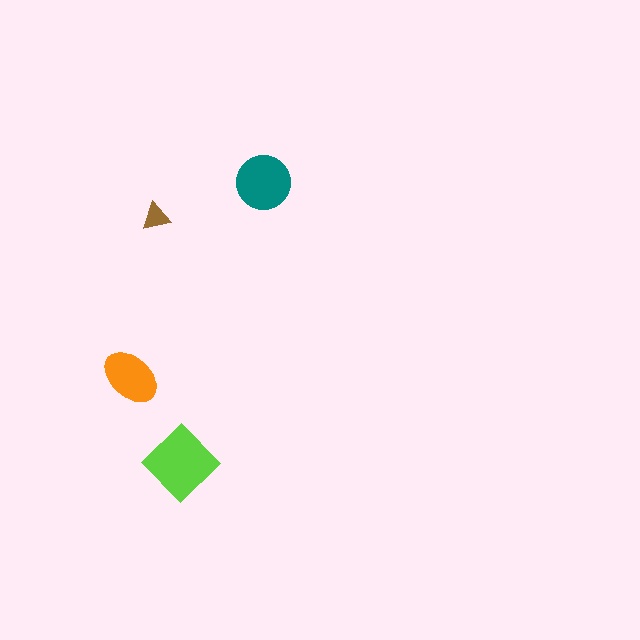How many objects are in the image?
There are 4 objects in the image.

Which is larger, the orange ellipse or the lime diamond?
The lime diamond.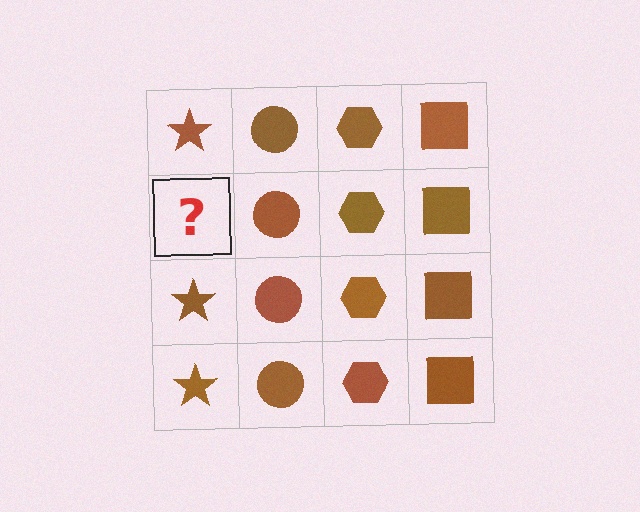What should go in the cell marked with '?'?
The missing cell should contain a brown star.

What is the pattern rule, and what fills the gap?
The rule is that each column has a consistent shape. The gap should be filled with a brown star.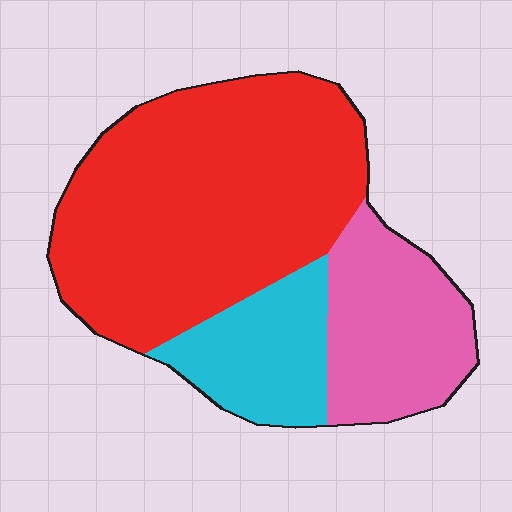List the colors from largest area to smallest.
From largest to smallest: red, pink, cyan.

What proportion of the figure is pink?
Pink takes up less than a quarter of the figure.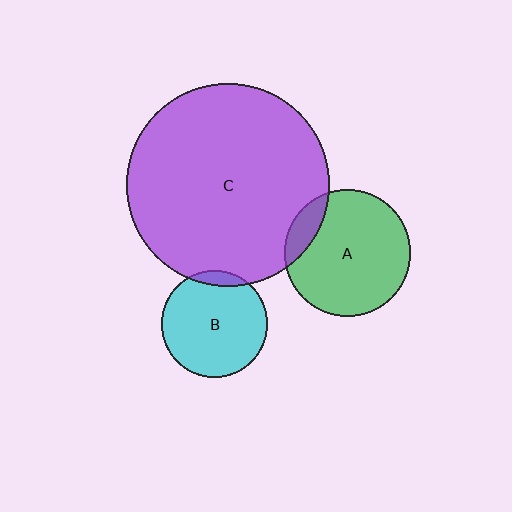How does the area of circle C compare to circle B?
Approximately 3.6 times.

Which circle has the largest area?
Circle C (purple).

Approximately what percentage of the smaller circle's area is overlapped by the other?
Approximately 5%.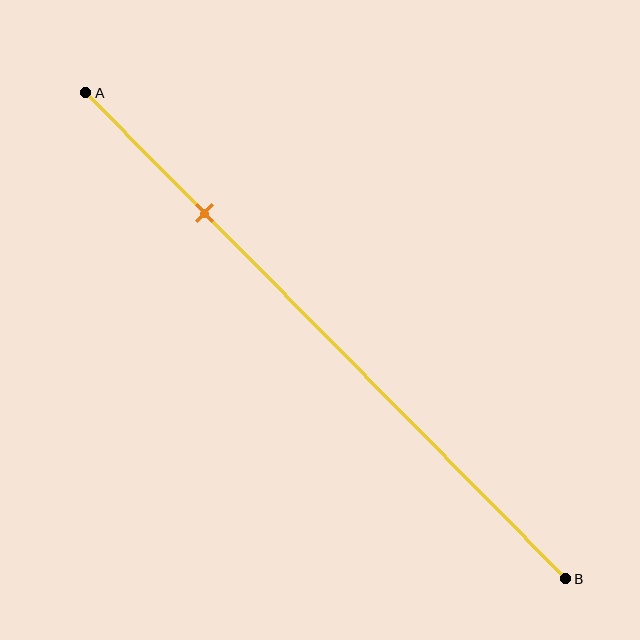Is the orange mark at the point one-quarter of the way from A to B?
Yes, the mark is approximately at the one-quarter point.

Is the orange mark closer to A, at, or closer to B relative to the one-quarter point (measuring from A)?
The orange mark is approximately at the one-quarter point of segment AB.